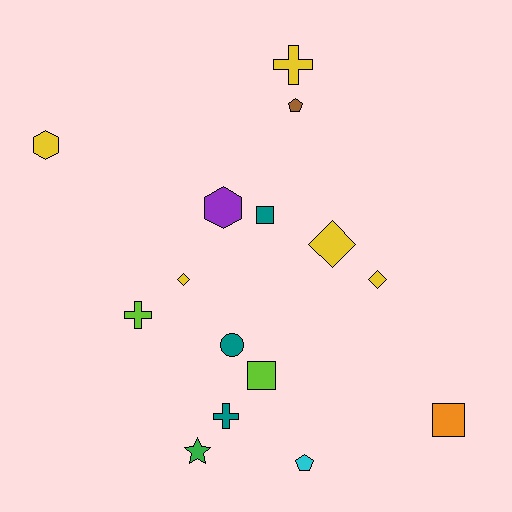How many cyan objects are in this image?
There is 1 cyan object.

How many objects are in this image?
There are 15 objects.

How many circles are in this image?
There is 1 circle.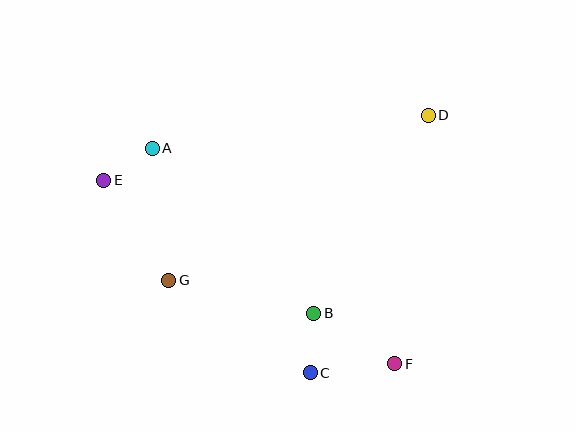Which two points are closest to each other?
Points A and E are closest to each other.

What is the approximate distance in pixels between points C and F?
The distance between C and F is approximately 85 pixels.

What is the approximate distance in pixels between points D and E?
The distance between D and E is approximately 331 pixels.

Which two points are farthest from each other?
Points E and F are farthest from each other.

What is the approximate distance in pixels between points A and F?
The distance between A and F is approximately 324 pixels.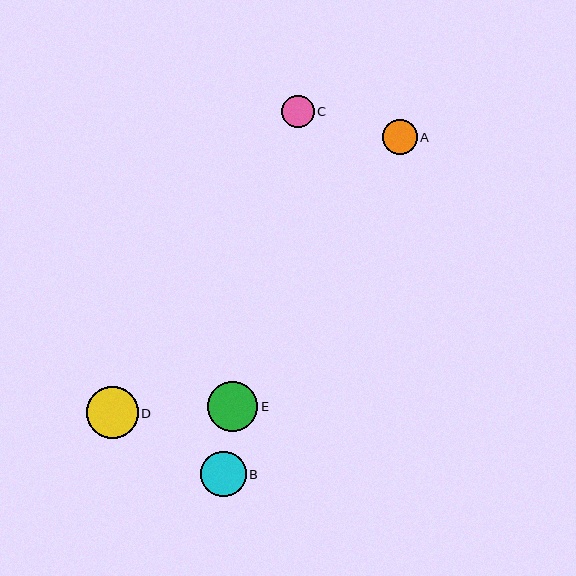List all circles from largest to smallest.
From largest to smallest: D, E, B, A, C.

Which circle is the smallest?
Circle C is the smallest with a size of approximately 33 pixels.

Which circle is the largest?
Circle D is the largest with a size of approximately 52 pixels.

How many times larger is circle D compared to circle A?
Circle D is approximately 1.5 times the size of circle A.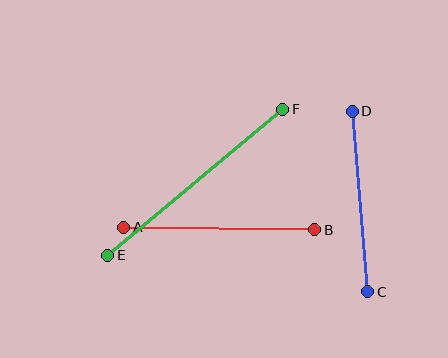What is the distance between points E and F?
The distance is approximately 228 pixels.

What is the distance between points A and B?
The distance is approximately 191 pixels.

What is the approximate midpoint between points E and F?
The midpoint is at approximately (195, 182) pixels.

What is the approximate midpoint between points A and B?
The midpoint is at approximately (219, 229) pixels.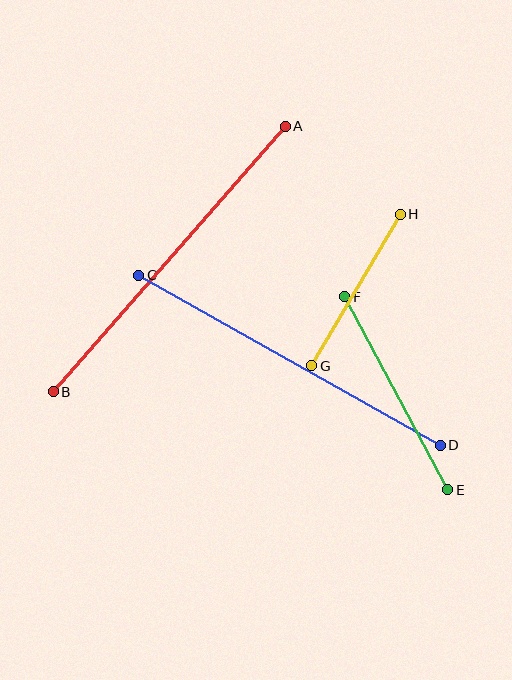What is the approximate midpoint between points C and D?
The midpoint is at approximately (289, 360) pixels.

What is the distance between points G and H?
The distance is approximately 175 pixels.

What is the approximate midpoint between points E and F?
The midpoint is at approximately (396, 393) pixels.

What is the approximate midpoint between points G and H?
The midpoint is at approximately (356, 290) pixels.